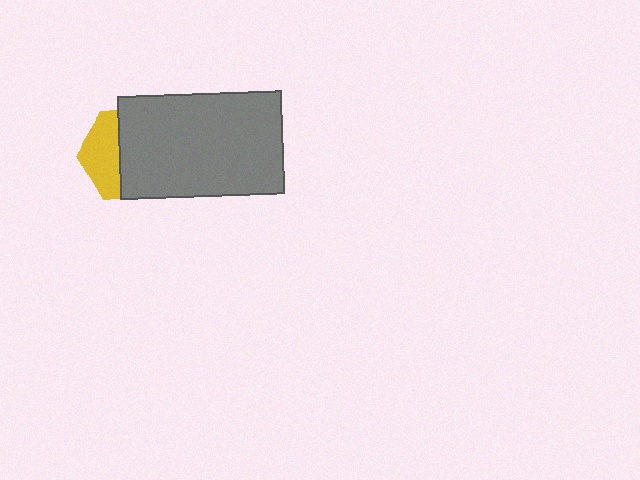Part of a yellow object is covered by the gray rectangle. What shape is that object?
It is a hexagon.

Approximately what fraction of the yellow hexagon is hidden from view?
Roughly 62% of the yellow hexagon is hidden behind the gray rectangle.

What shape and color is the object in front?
The object in front is a gray rectangle.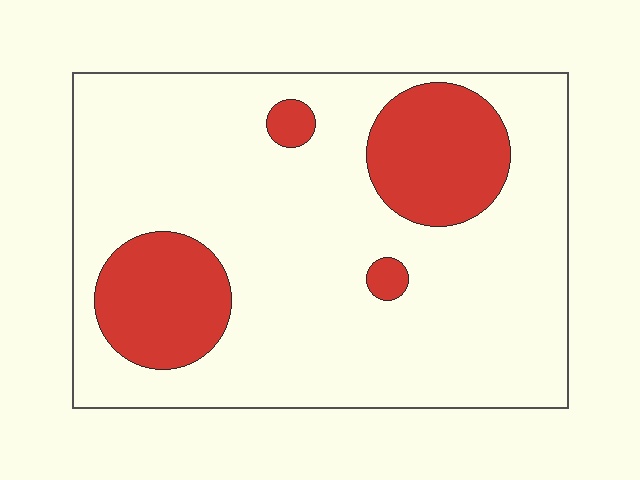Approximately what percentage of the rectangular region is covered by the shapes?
Approximately 20%.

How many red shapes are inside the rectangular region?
4.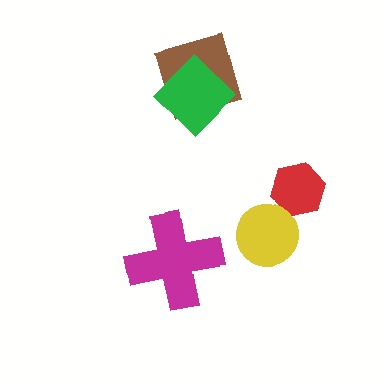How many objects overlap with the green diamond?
1 object overlaps with the green diamond.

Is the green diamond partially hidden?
No, no other shape covers it.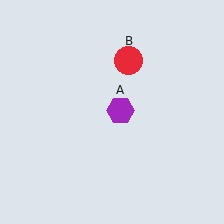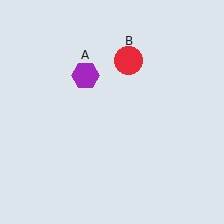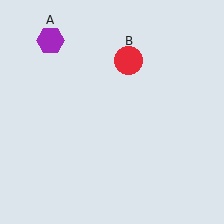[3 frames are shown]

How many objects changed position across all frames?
1 object changed position: purple hexagon (object A).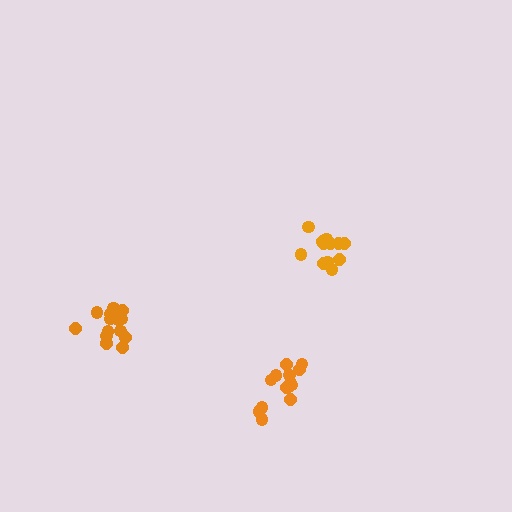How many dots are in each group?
Group 1: 12 dots, Group 2: 14 dots, Group 3: 14 dots (40 total).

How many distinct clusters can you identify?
There are 3 distinct clusters.